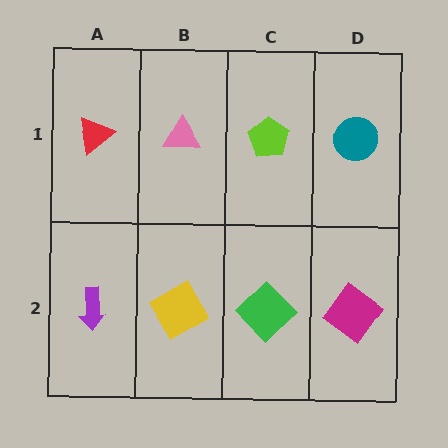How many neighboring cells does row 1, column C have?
3.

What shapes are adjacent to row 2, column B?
A pink triangle (row 1, column B), a purple arrow (row 2, column A), a green diamond (row 2, column C).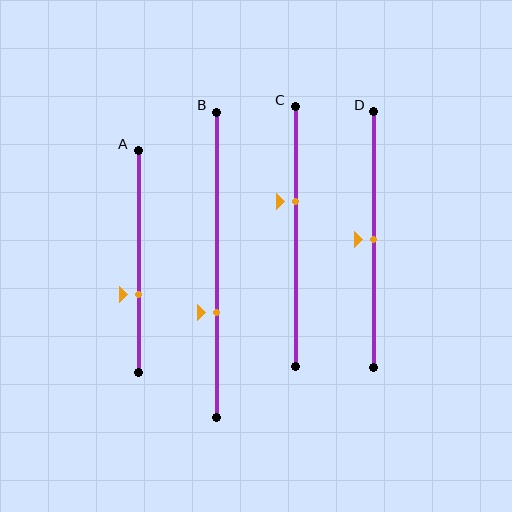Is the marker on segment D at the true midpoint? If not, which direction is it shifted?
Yes, the marker on segment D is at the true midpoint.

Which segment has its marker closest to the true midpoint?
Segment D has its marker closest to the true midpoint.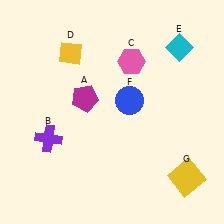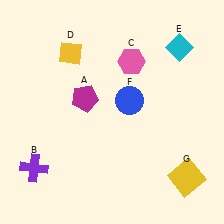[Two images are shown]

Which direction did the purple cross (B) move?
The purple cross (B) moved down.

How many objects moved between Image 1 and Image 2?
1 object moved between the two images.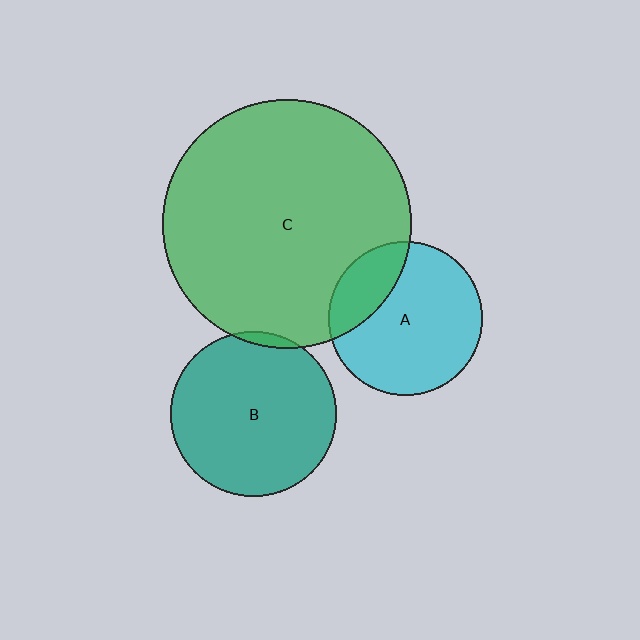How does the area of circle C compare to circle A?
Approximately 2.6 times.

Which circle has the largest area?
Circle C (green).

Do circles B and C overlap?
Yes.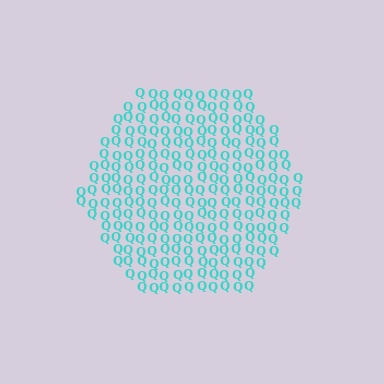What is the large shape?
The large shape is a hexagon.